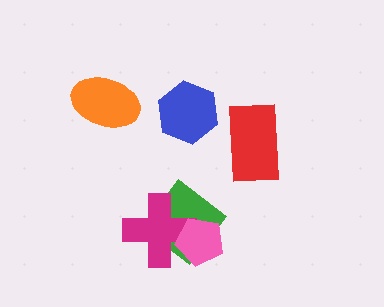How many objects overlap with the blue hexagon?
0 objects overlap with the blue hexagon.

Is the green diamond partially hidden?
Yes, it is partially covered by another shape.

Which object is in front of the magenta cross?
The pink pentagon is in front of the magenta cross.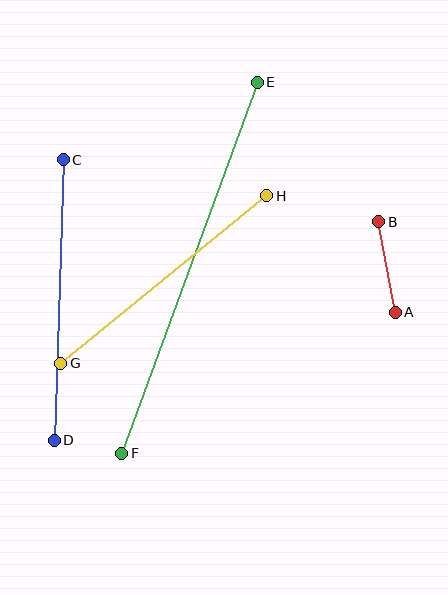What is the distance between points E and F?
The distance is approximately 395 pixels.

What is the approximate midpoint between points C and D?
The midpoint is at approximately (59, 300) pixels.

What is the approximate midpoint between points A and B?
The midpoint is at approximately (387, 267) pixels.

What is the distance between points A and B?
The distance is approximately 92 pixels.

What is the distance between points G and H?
The distance is approximately 265 pixels.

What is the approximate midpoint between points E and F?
The midpoint is at approximately (189, 268) pixels.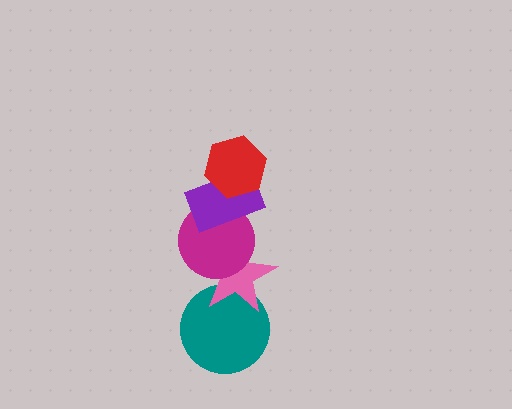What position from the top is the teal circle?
The teal circle is 5th from the top.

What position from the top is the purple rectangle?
The purple rectangle is 2nd from the top.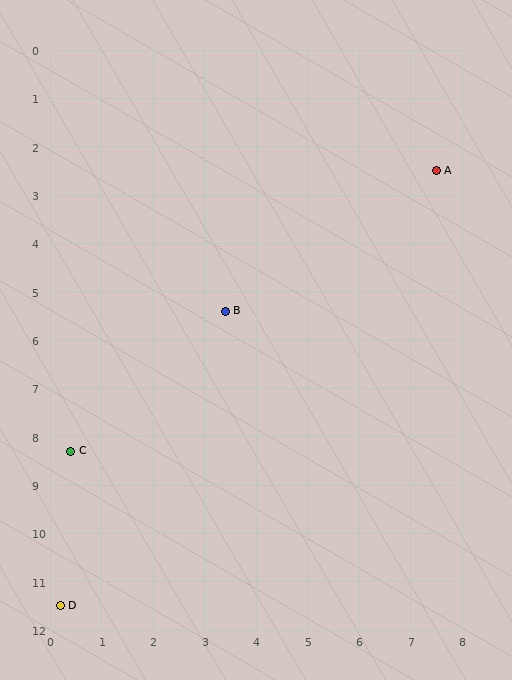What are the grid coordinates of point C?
Point C is at approximately (0.4, 8.3).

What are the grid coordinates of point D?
Point D is at approximately (0.2, 11.5).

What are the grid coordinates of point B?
Point B is at approximately (3.4, 5.4).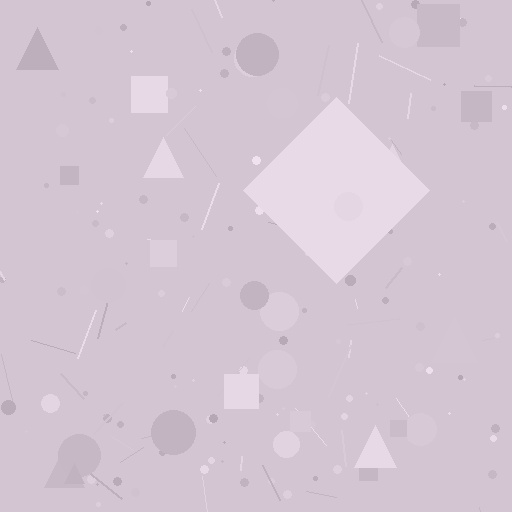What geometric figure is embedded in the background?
A diamond is embedded in the background.